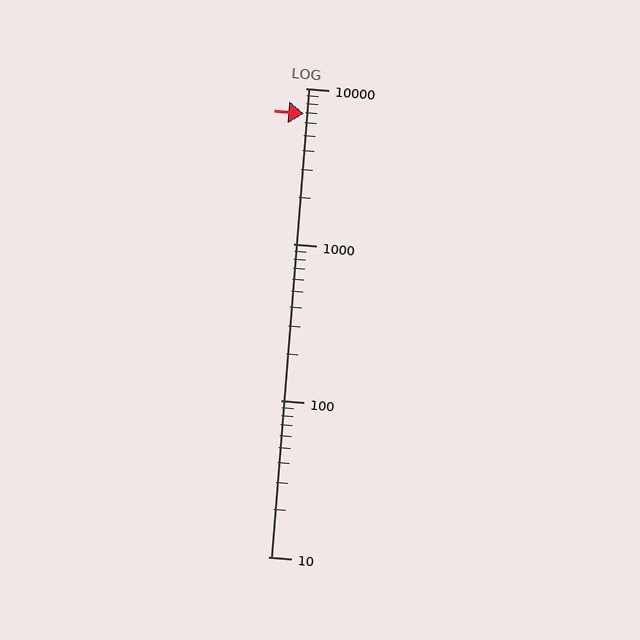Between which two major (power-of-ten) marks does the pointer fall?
The pointer is between 1000 and 10000.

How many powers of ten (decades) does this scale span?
The scale spans 3 decades, from 10 to 10000.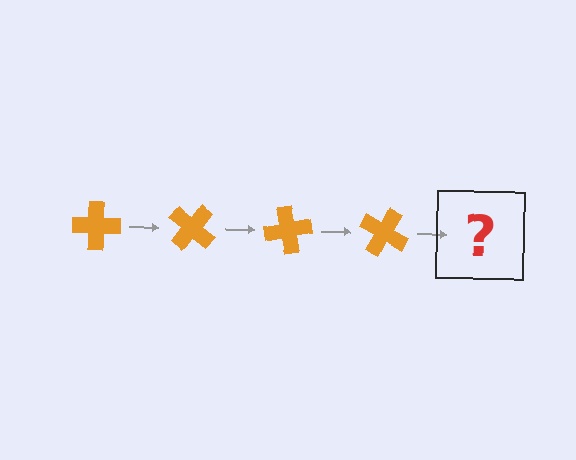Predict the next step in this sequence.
The next step is an orange cross rotated 160 degrees.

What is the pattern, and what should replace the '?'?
The pattern is that the cross rotates 40 degrees each step. The '?' should be an orange cross rotated 160 degrees.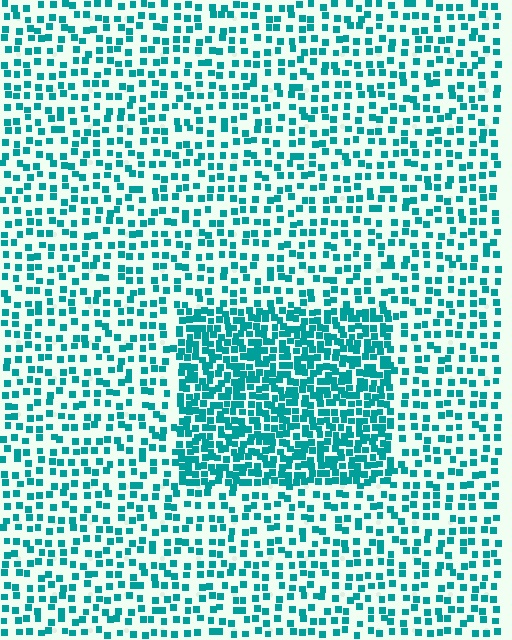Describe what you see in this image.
The image contains small teal elements arranged at two different densities. A rectangle-shaped region is visible where the elements are more densely packed than the surrounding area.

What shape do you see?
I see a rectangle.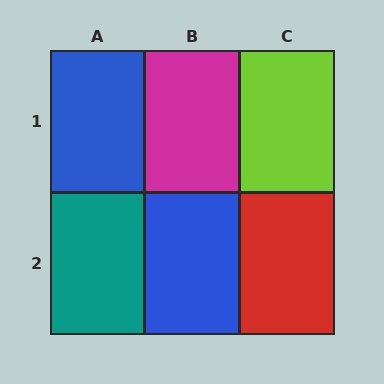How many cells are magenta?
1 cell is magenta.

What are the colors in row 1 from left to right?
Blue, magenta, lime.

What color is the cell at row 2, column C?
Red.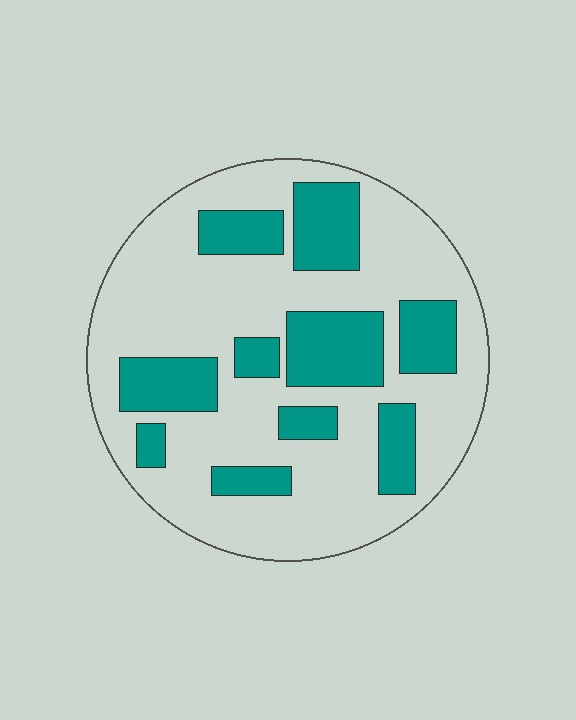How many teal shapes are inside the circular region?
10.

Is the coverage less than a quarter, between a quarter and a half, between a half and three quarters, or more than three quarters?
Between a quarter and a half.